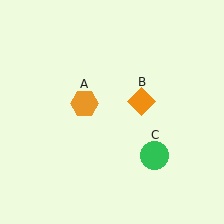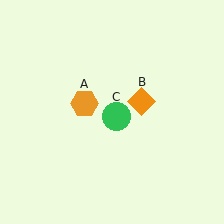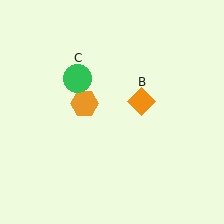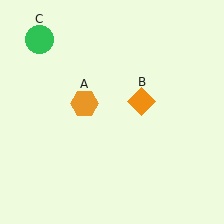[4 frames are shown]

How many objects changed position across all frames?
1 object changed position: green circle (object C).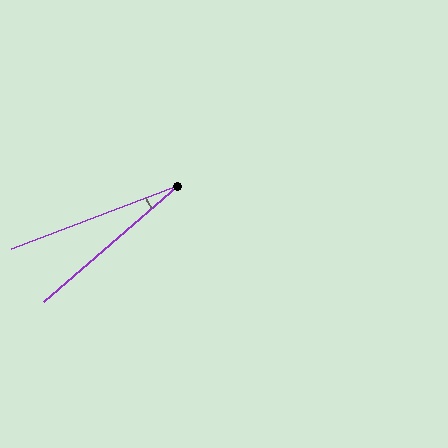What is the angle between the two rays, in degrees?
Approximately 20 degrees.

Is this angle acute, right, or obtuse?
It is acute.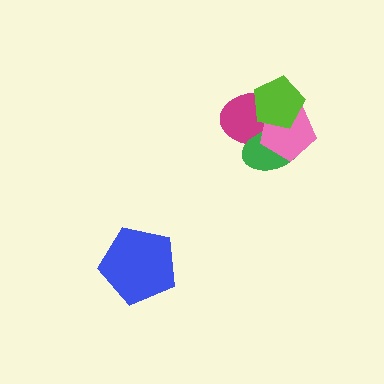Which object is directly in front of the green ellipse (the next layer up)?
The pink pentagon is directly in front of the green ellipse.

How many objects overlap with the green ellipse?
3 objects overlap with the green ellipse.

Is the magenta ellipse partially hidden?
Yes, it is partially covered by another shape.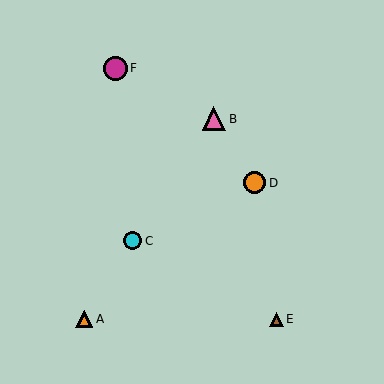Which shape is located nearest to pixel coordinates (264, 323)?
The brown triangle (labeled E) at (276, 320) is nearest to that location.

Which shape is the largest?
The magenta circle (labeled F) is the largest.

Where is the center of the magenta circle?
The center of the magenta circle is at (116, 68).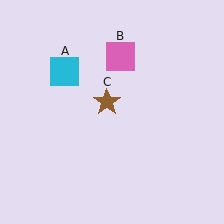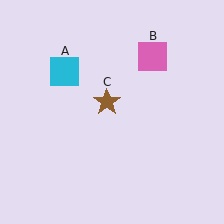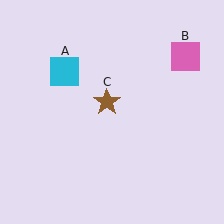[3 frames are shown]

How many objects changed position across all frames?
1 object changed position: pink square (object B).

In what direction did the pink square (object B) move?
The pink square (object B) moved right.